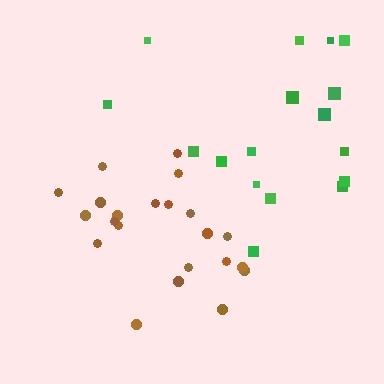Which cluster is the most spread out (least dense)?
Green.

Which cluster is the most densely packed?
Brown.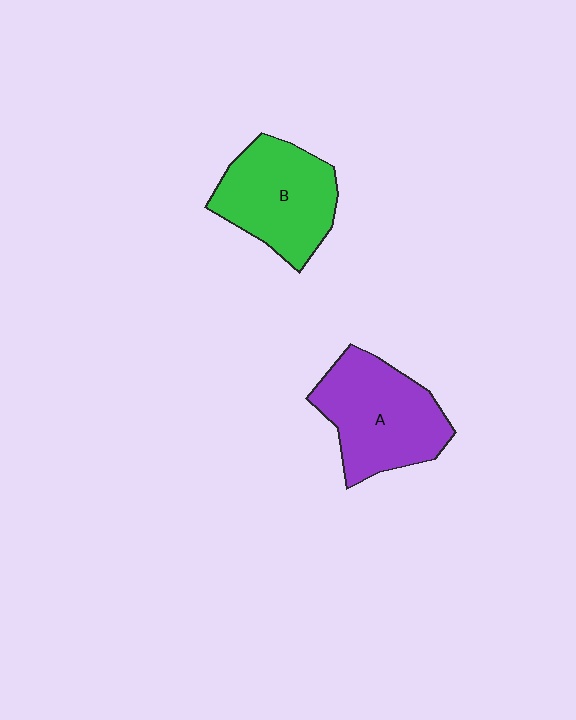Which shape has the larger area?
Shape A (purple).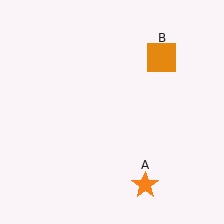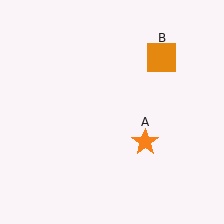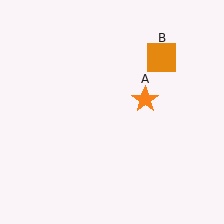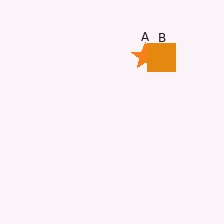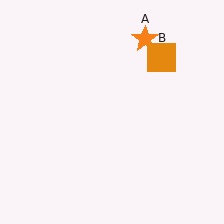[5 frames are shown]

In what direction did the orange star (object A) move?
The orange star (object A) moved up.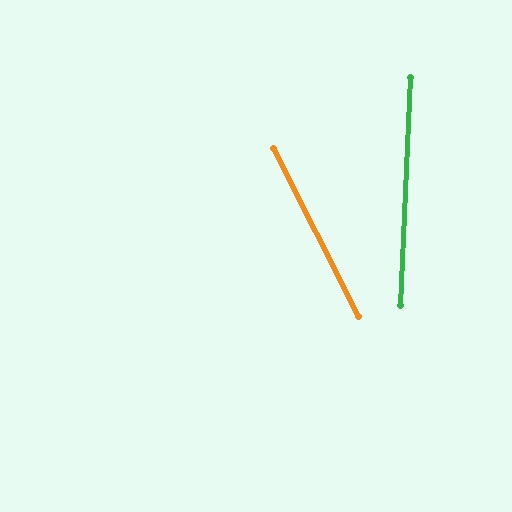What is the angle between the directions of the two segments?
Approximately 30 degrees.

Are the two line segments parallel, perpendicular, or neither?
Neither parallel nor perpendicular — they differ by about 30°.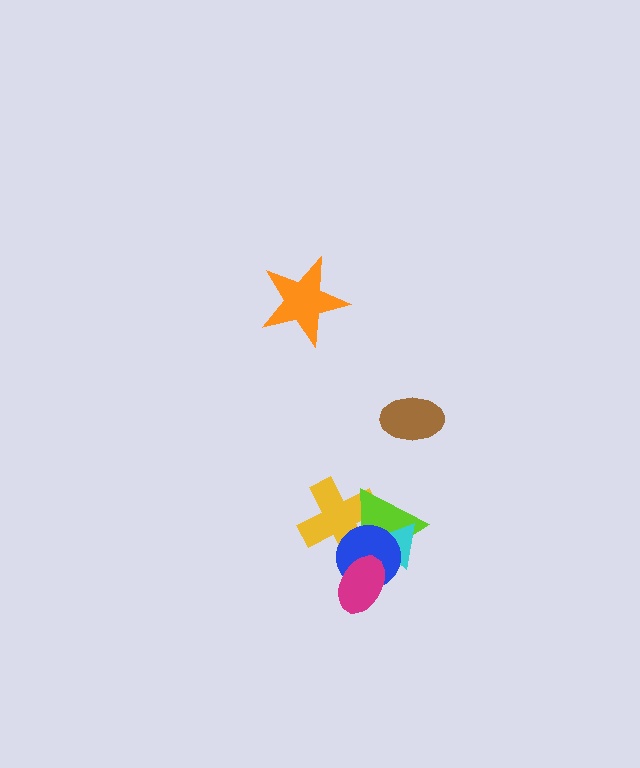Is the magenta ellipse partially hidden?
No, no other shape covers it.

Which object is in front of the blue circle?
The magenta ellipse is in front of the blue circle.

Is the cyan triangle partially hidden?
Yes, it is partially covered by another shape.